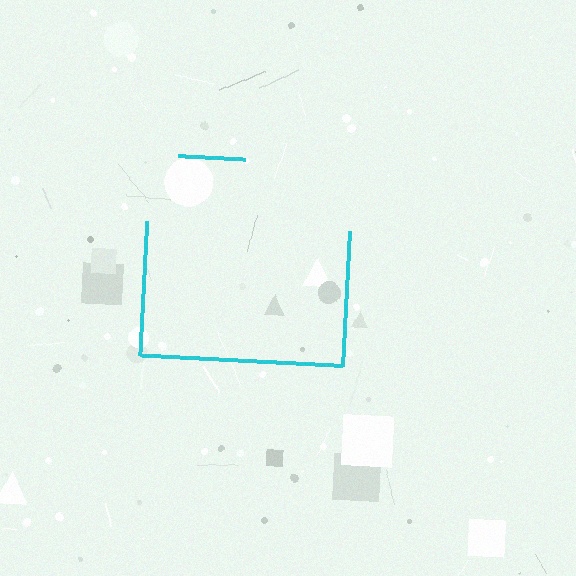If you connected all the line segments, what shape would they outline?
They would outline a square.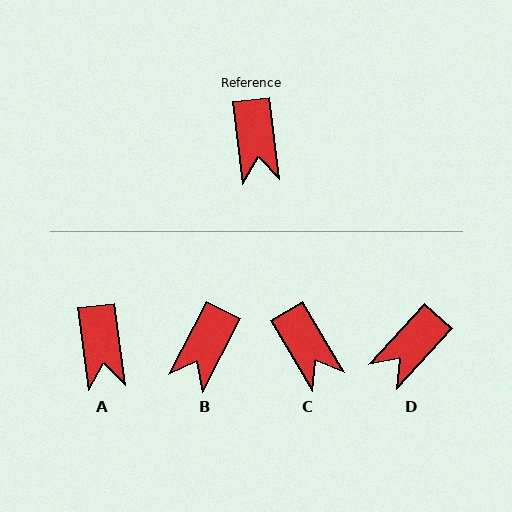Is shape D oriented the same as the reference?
No, it is off by about 50 degrees.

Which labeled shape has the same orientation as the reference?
A.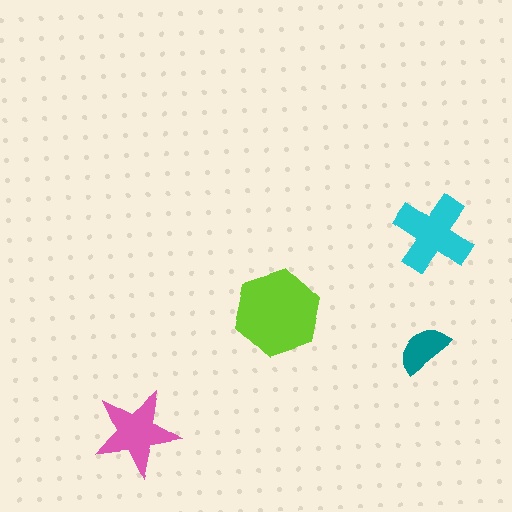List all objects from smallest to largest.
The teal semicircle, the pink star, the cyan cross, the lime hexagon.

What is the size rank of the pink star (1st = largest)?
3rd.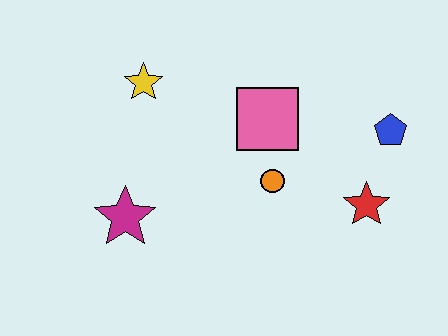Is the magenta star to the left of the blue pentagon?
Yes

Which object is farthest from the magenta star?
The blue pentagon is farthest from the magenta star.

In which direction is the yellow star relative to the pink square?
The yellow star is to the left of the pink square.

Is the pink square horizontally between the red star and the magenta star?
Yes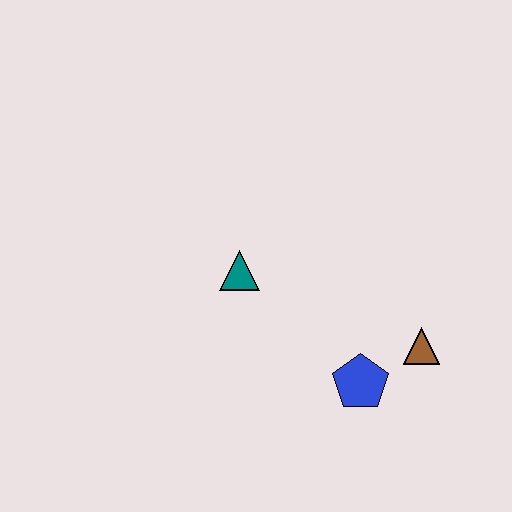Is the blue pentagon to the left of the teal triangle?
No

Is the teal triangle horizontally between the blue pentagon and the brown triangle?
No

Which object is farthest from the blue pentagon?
The teal triangle is farthest from the blue pentagon.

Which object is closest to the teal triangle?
The blue pentagon is closest to the teal triangle.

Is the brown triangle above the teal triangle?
No